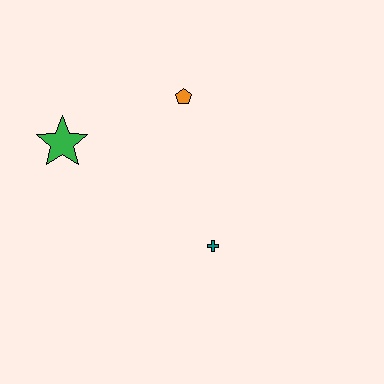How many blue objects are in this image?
There are no blue objects.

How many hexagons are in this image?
There are no hexagons.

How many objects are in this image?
There are 3 objects.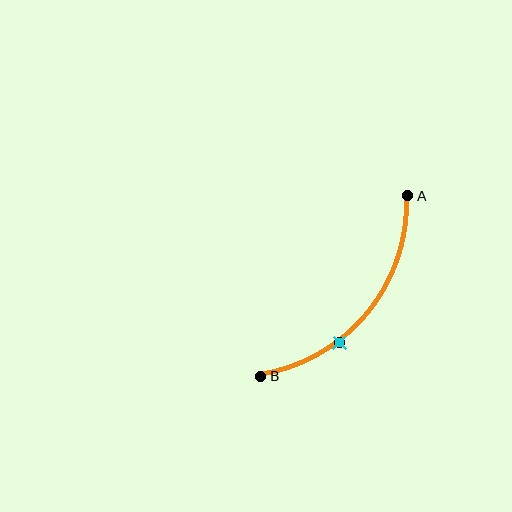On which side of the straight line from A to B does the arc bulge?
The arc bulges below and to the right of the straight line connecting A and B.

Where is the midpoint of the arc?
The arc midpoint is the point on the curve farthest from the straight line joining A and B. It sits below and to the right of that line.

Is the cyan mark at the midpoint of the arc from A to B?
No. The cyan mark lies on the arc but is closer to endpoint B. The arc midpoint would be at the point on the curve equidistant along the arc from both A and B.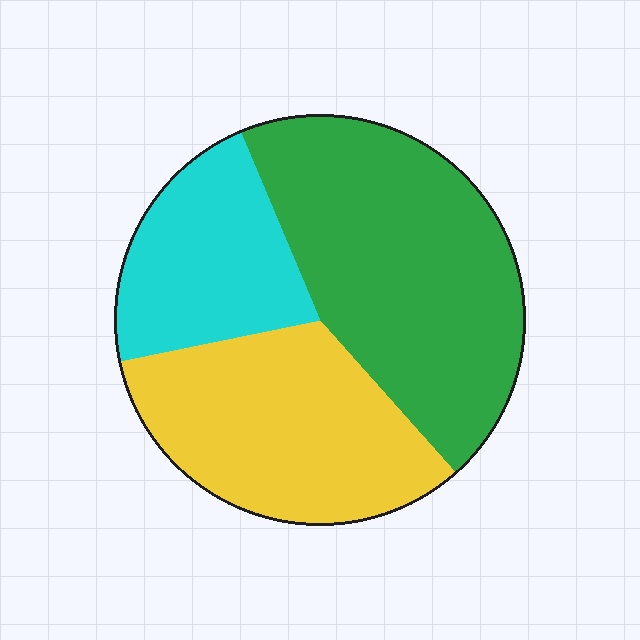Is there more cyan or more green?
Green.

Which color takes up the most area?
Green, at roughly 45%.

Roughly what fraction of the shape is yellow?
Yellow takes up about one third (1/3) of the shape.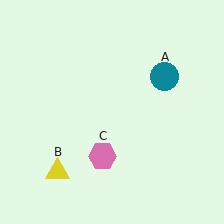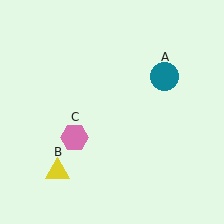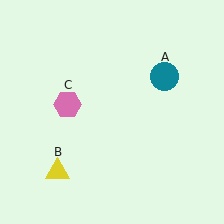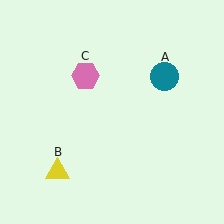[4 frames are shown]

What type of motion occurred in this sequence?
The pink hexagon (object C) rotated clockwise around the center of the scene.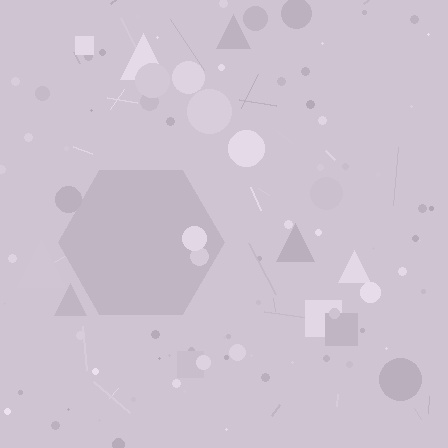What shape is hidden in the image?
A hexagon is hidden in the image.